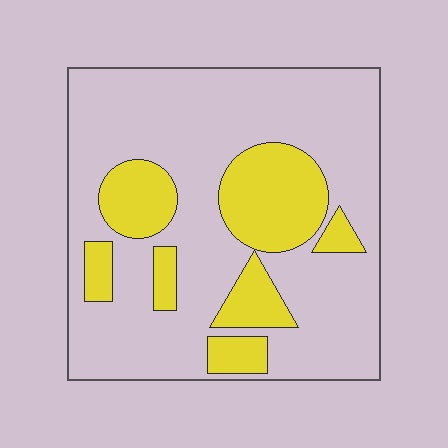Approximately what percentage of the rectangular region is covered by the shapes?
Approximately 25%.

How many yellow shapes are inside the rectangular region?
7.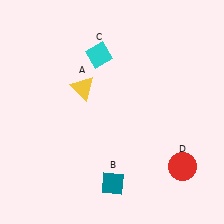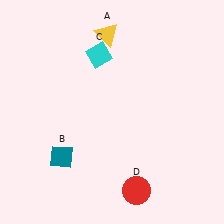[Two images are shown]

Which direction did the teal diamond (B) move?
The teal diamond (B) moved left.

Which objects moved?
The objects that moved are: the yellow triangle (A), the teal diamond (B), the red circle (D).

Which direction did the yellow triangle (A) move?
The yellow triangle (A) moved up.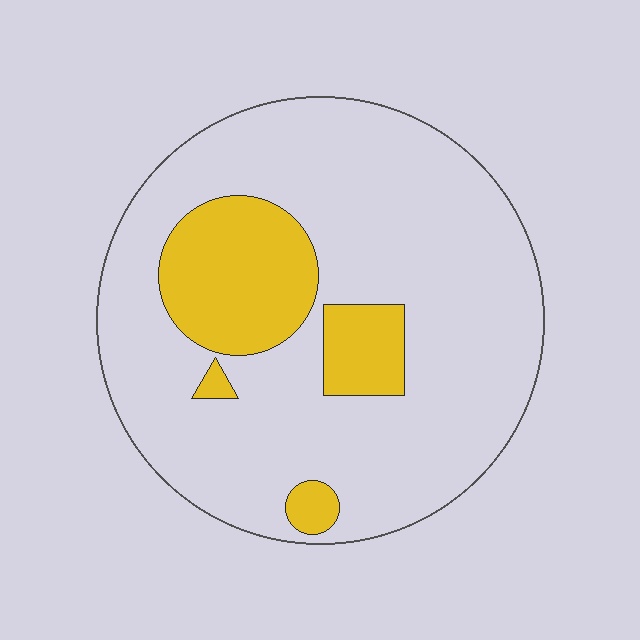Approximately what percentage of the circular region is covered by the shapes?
Approximately 20%.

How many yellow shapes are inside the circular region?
4.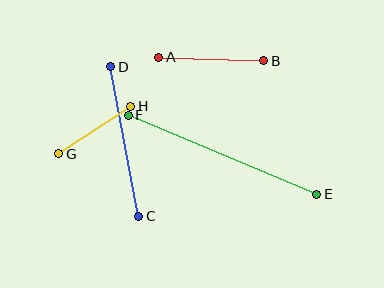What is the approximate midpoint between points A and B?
The midpoint is at approximately (211, 59) pixels.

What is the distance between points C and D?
The distance is approximately 152 pixels.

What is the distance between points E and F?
The distance is approximately 204 pixels.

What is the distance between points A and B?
The distance is approximately 105 pixels.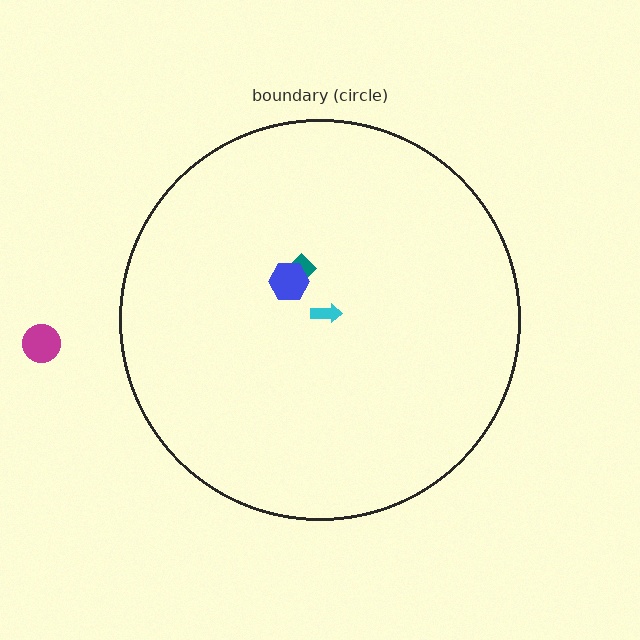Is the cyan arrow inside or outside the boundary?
Inside.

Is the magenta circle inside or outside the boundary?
Outside.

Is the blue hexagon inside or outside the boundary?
Inside.